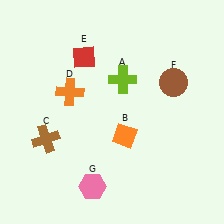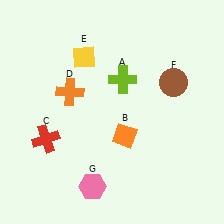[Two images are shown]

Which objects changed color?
C changed from brown to red. E changed from red to yellow.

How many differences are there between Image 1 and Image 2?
There are 2 differences between the two images.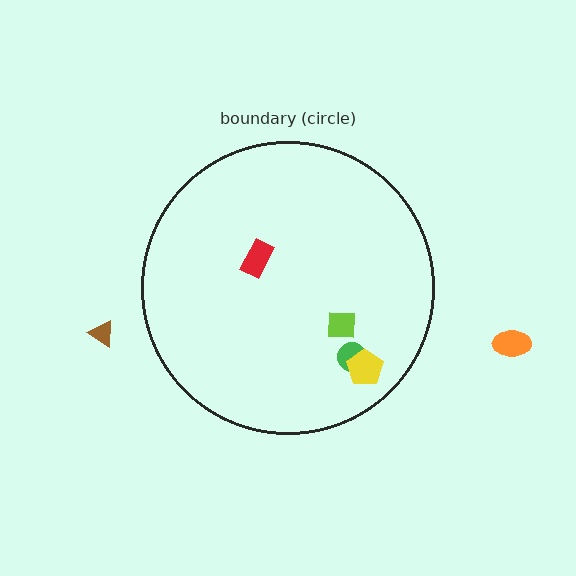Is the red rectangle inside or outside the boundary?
Inside.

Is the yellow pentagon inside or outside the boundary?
Inside.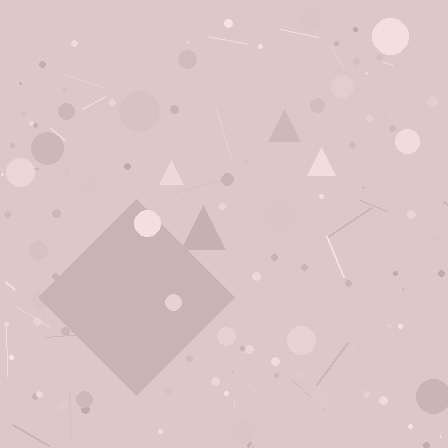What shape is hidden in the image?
A diamond is hidden in the image.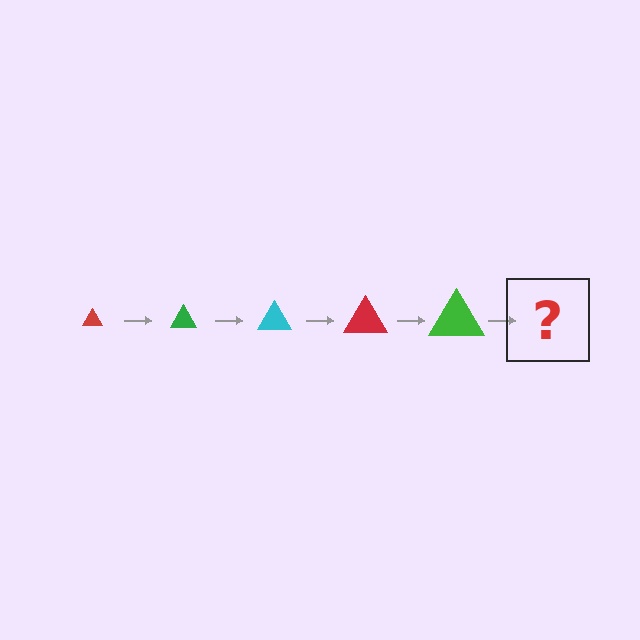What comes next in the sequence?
The next element should be a cyan triangle, larger than the previous one.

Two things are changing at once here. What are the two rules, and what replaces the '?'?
The two rules are that the triangle grows larger each step and the color cycles through red, green, and cyan. The '?' should be a cyan triangle, larger than the previous one.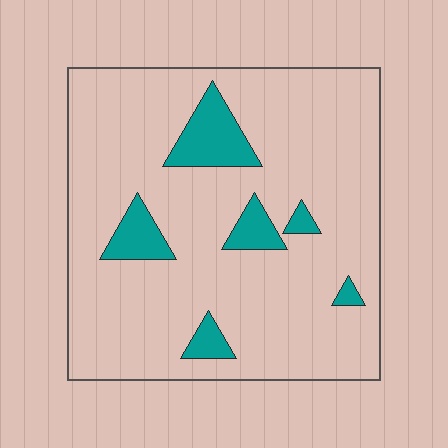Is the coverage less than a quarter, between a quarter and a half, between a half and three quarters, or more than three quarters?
Less than a quarter.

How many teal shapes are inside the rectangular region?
6.